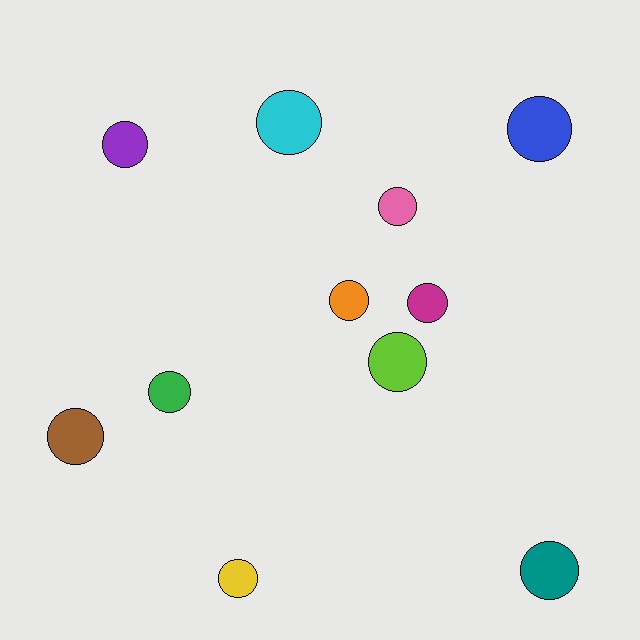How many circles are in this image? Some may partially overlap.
There are 11 circles.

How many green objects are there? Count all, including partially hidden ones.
There is 1 green object.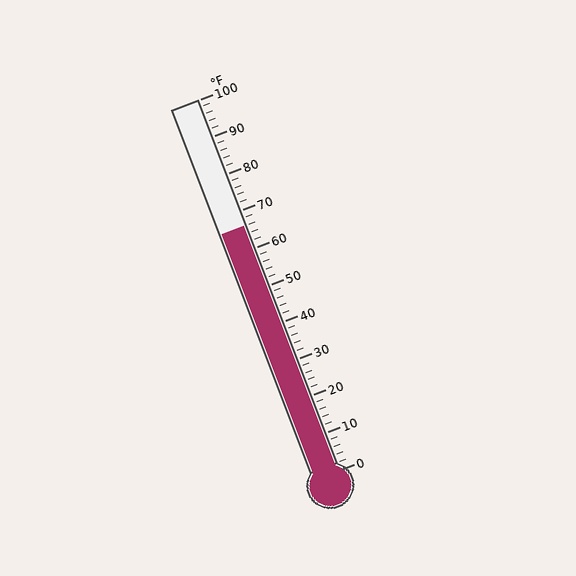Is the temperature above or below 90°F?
The temperature is below 90°F.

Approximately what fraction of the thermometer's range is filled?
The thermometer is filled to approximately 65% of its range.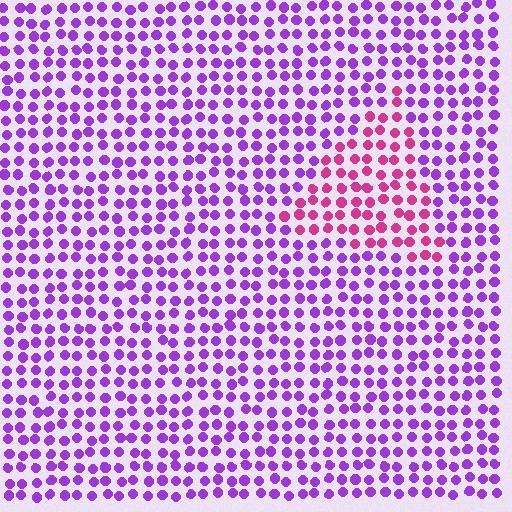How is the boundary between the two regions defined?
The boundary is defined purely by a slight shift in hue (about 47 degrees). Spacing, size, and orientation are identical on both sides.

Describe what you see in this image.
The image is filled with small purple elements in a uniform arrangement. A triangle-shaped region is visible where the elements are tinted to a slightly different hue, forming a subtle color boundary.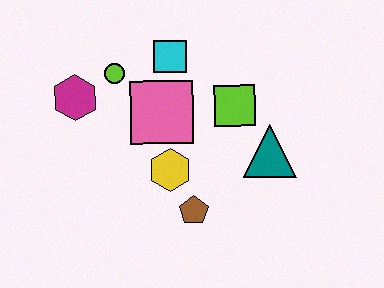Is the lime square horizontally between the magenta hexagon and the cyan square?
No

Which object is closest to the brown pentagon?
The yellow hexagon is closest to the brown pentagon.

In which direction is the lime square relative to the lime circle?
The lime square is to the right of the lime circle.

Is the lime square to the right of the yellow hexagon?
Yes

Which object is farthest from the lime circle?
The teal triangle is farthest from the lime circle.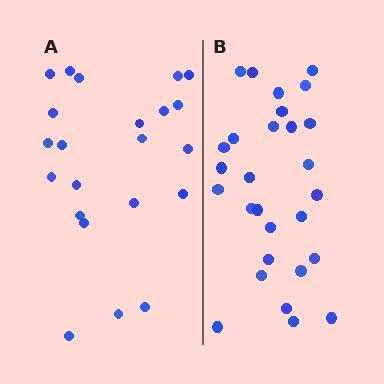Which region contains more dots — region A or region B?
Region B (the right region) has more dots.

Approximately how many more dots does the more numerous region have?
Region B has about 6 more dots than region A.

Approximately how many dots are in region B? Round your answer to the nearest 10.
About 30 dots. (The exact count is 28, which rounds to 30.)